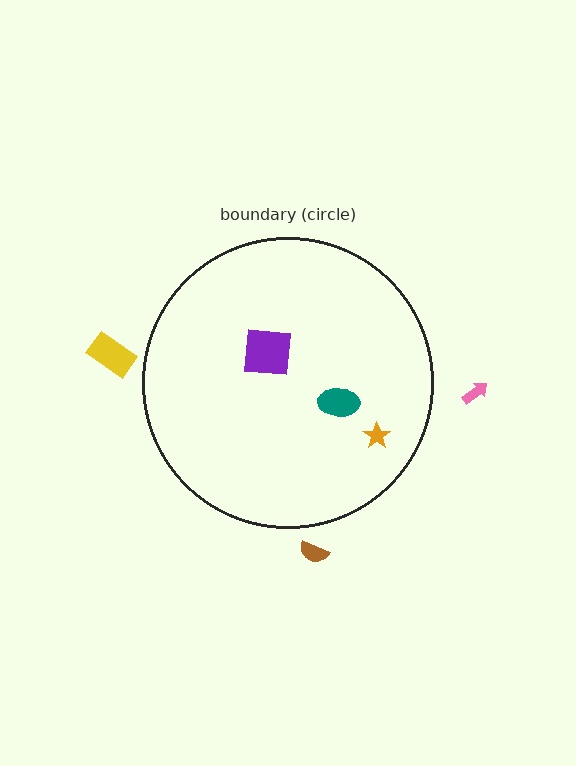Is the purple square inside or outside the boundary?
Inside.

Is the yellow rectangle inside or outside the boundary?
Outside.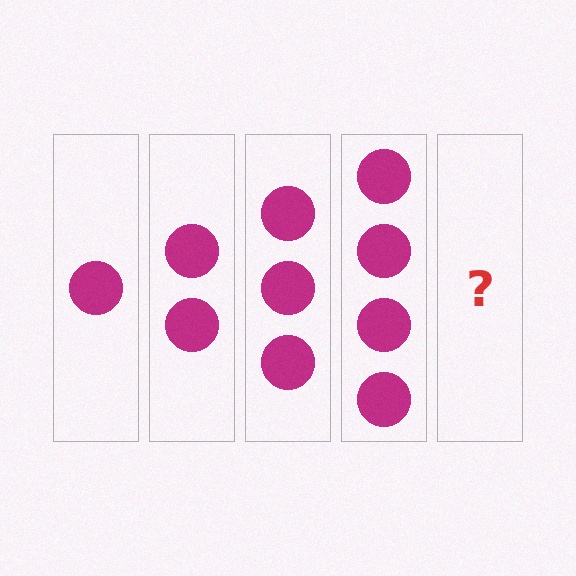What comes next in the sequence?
The next element should be 5 circles.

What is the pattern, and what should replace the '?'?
The pattern is that each step adds one more circle. The '?' should be 5 circles.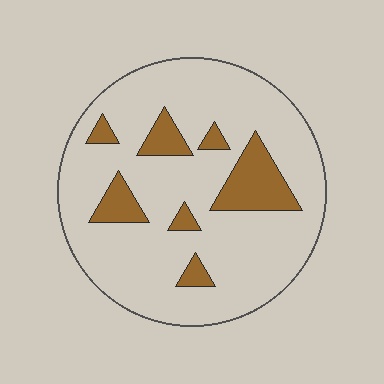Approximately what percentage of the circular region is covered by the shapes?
Approximately 15%.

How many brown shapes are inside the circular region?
7.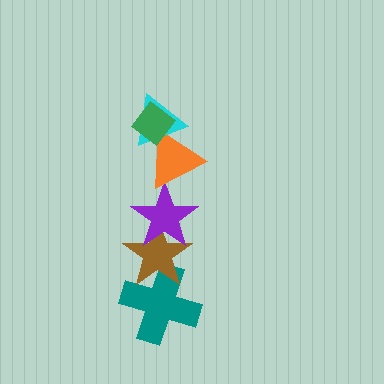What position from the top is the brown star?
The brown star is 5th from the top.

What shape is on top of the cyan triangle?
The green diamond is on top of the cyan triangle.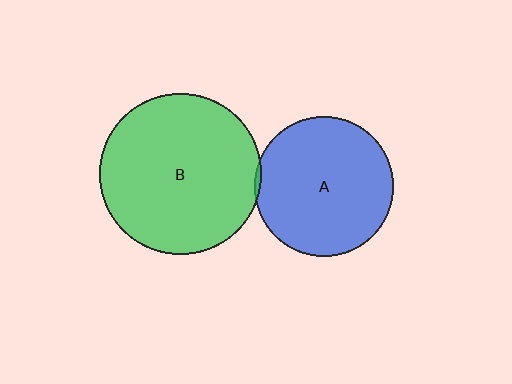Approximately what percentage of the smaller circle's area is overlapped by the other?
Approximately 5%.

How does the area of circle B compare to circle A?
Approximately 1.3 times.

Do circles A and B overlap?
Yes.